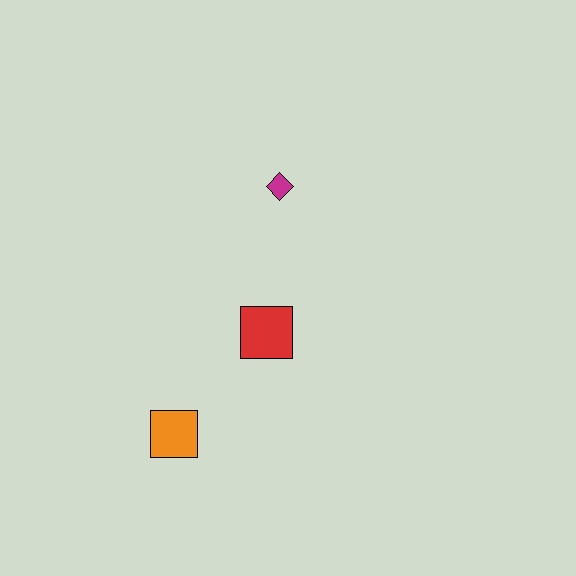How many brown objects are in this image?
There are no brown objects.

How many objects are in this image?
There are 3 objects.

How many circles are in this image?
There are no circles.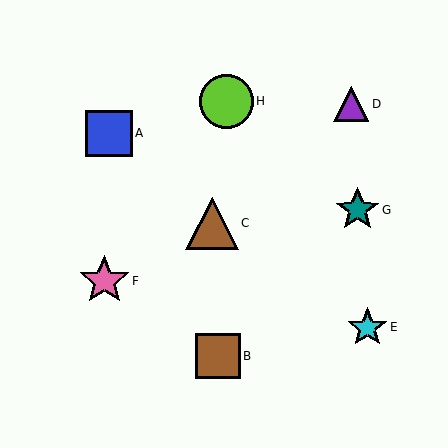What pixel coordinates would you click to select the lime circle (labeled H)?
Click at (226, 101) to select the lime circle H.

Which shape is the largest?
The lime circle (labeled H) is the largest.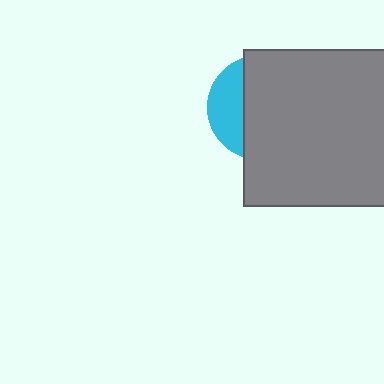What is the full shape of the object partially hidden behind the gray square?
The partially hidden object is a cyan circle.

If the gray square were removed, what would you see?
You would see the complete cyan circle.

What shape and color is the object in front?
The object in front is a gray square.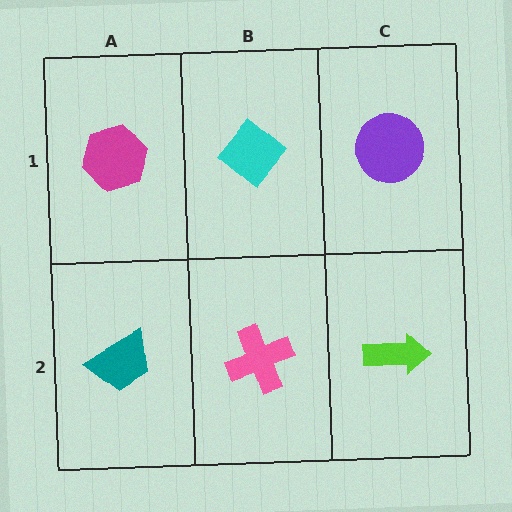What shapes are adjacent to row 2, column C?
A purple circle (row 1, column C), a pink cross (row 2, column B).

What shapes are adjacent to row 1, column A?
A teal trapezoid (row 2, column A), a cyan diamond (row 1, column B).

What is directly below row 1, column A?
A teal trapezoid.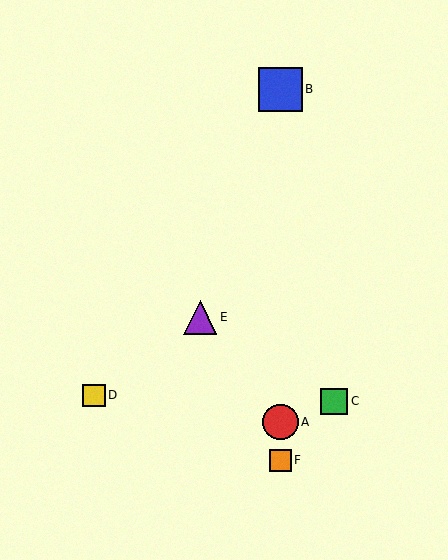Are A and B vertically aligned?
Yes, both are at x≈280.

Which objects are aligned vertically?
Objects A, B, F are aligned vertically.